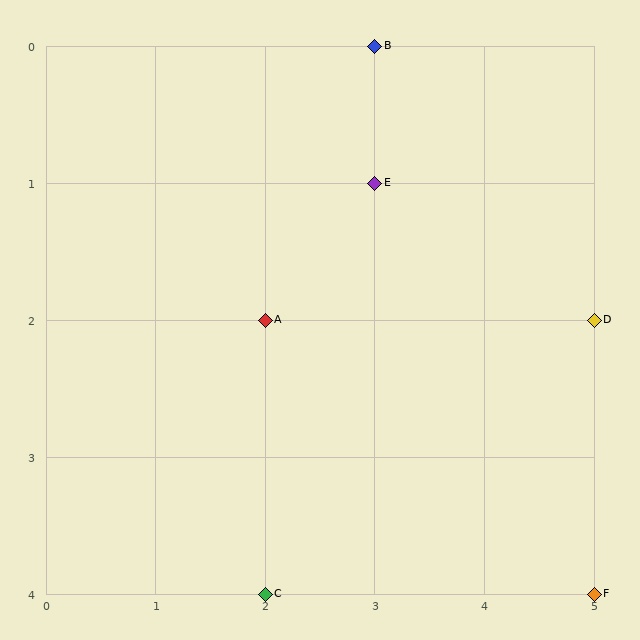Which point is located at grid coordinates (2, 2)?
Point A is at (2, 2).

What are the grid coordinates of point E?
Point E is at grid coordinates (3, 1).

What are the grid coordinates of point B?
Point B is at grid coordinates (3, 0).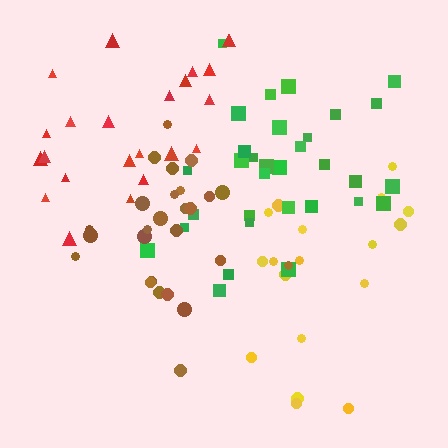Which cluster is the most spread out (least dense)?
Yellow.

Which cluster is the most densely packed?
Brown.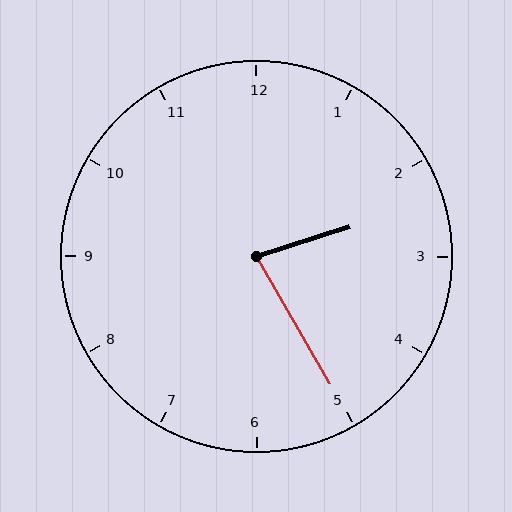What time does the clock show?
2:25.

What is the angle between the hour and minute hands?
Approximately 78 degrees.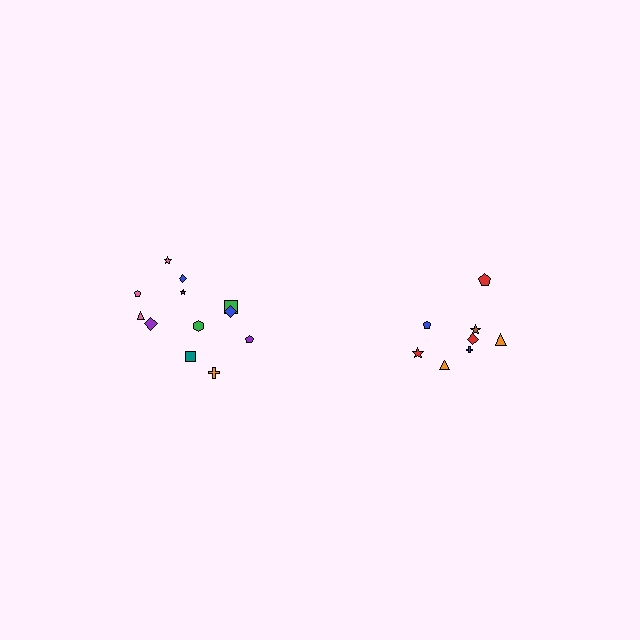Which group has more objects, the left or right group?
The left group.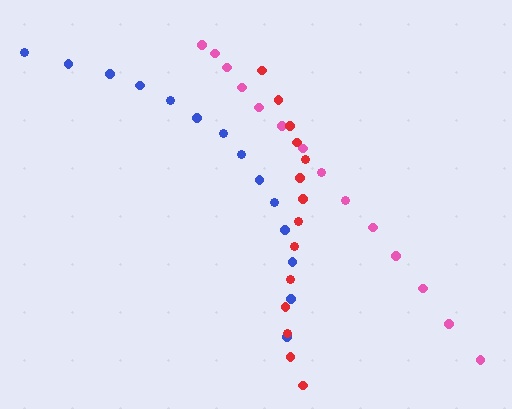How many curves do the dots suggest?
There are 3 distinct paths.